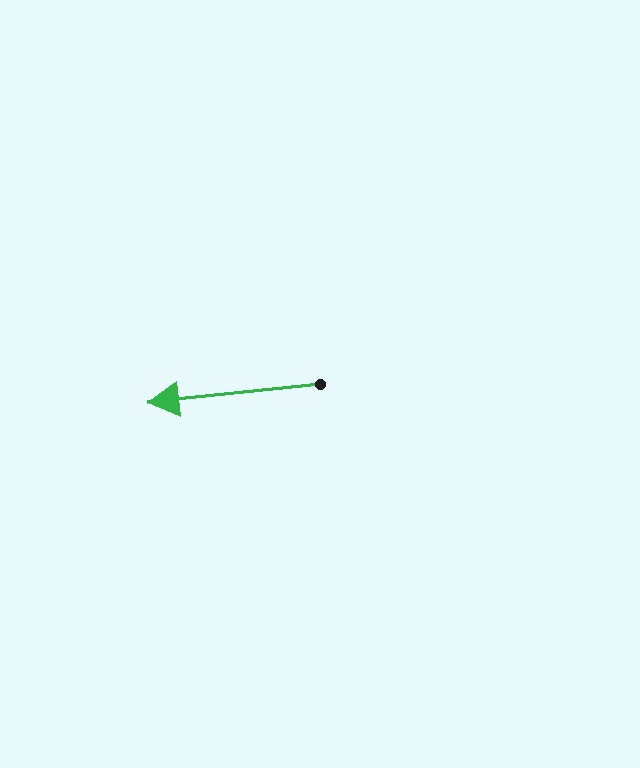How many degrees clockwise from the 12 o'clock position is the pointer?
Approximately 264 degrees.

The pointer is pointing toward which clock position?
Roughly 9 o'clock.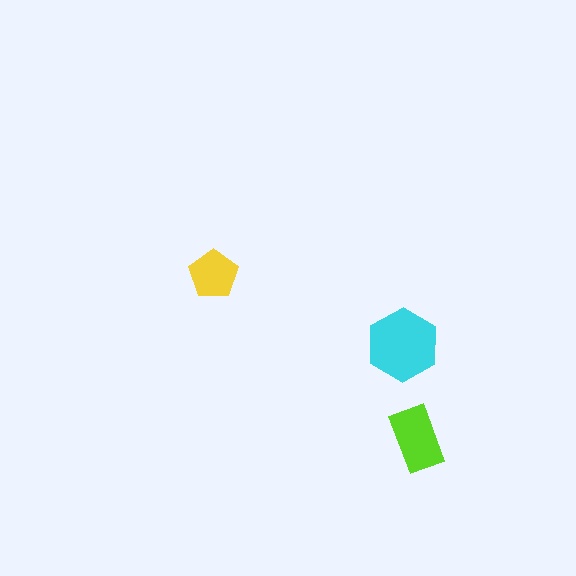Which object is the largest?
The cyan hexagon.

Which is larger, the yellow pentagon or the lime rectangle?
The lime rectangle.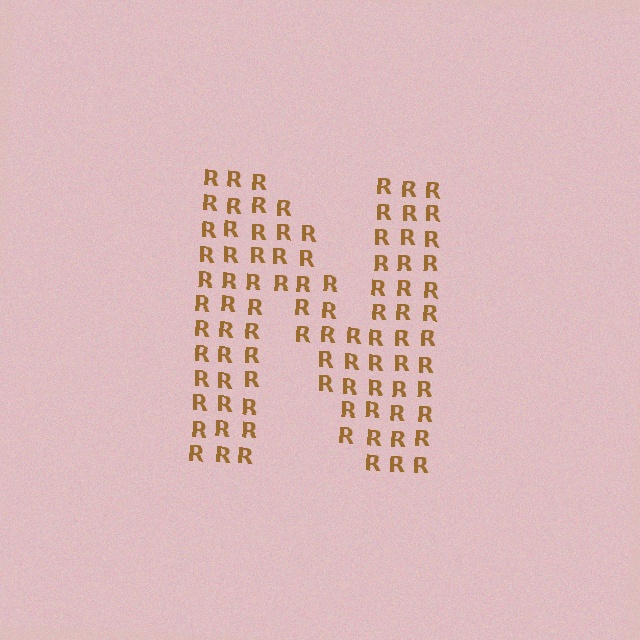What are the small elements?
The small elements are letter R's.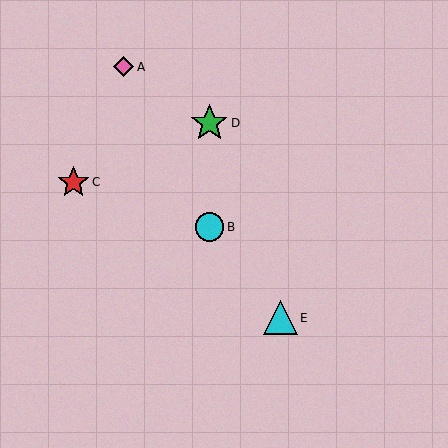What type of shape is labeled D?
Shape D is a green star.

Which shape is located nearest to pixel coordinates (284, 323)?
The cyan triangle (labeled E) at (280, 318) is nearest to that location.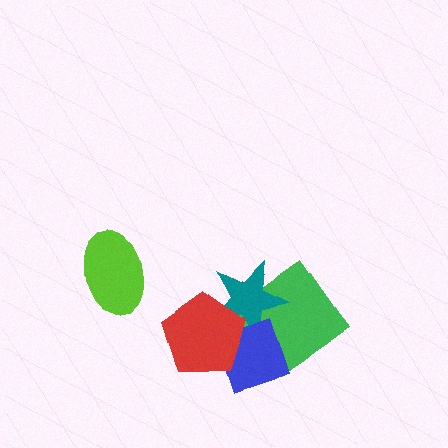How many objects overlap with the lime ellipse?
0 objects overlap with the lime ellipse.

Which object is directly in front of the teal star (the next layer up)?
The blue diamond is directly in front of the teal star.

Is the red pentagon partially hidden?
No, no other shape covers it.